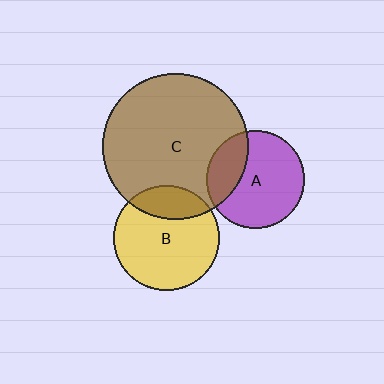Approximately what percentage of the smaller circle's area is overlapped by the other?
Approximately 25%.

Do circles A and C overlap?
Yes.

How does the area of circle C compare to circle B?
Approximately 1.9 times.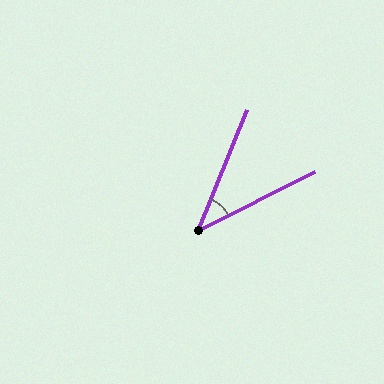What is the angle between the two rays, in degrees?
Approximately 41 degrees.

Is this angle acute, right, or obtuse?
It is acute.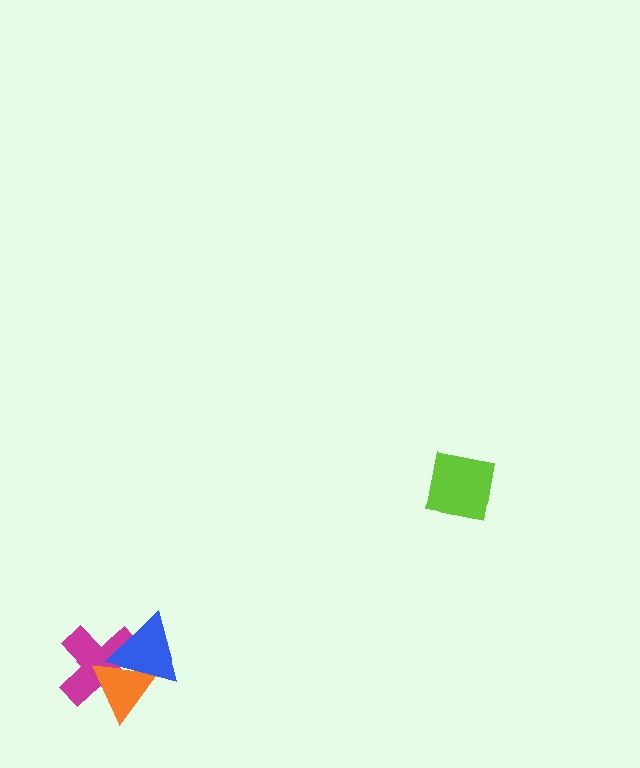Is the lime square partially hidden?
No, no other shape covers it.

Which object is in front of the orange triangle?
The blue triangle is in front of the orange triangle.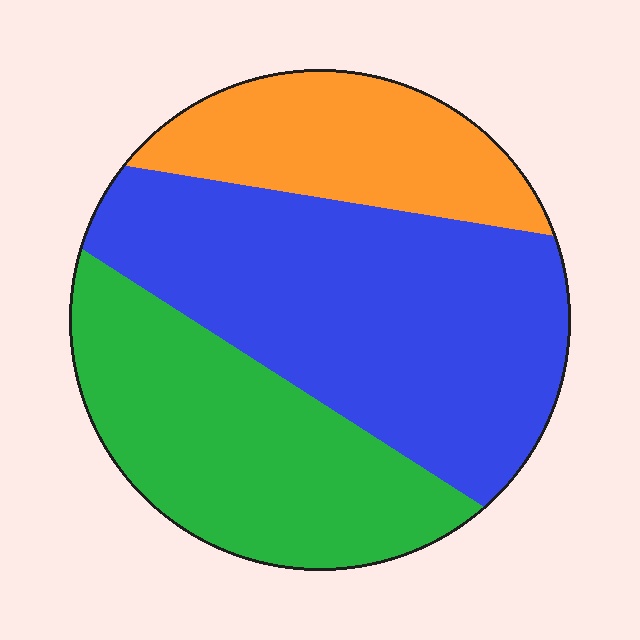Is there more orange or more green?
Green.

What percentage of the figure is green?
Green takes up about one third (1/3) of the figure.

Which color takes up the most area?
Blue, at roughly 45%.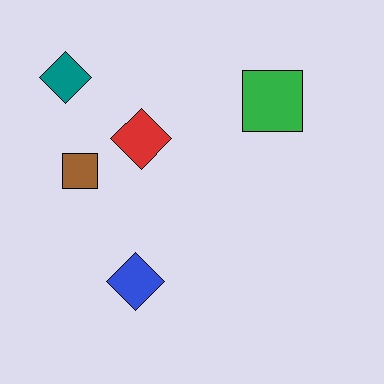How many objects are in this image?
There are 5 objects.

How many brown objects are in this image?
There is 1 brown object.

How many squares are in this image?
There are 2 squares.